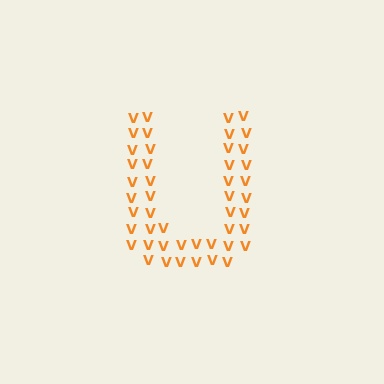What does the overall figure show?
The overall figure shows the letter U.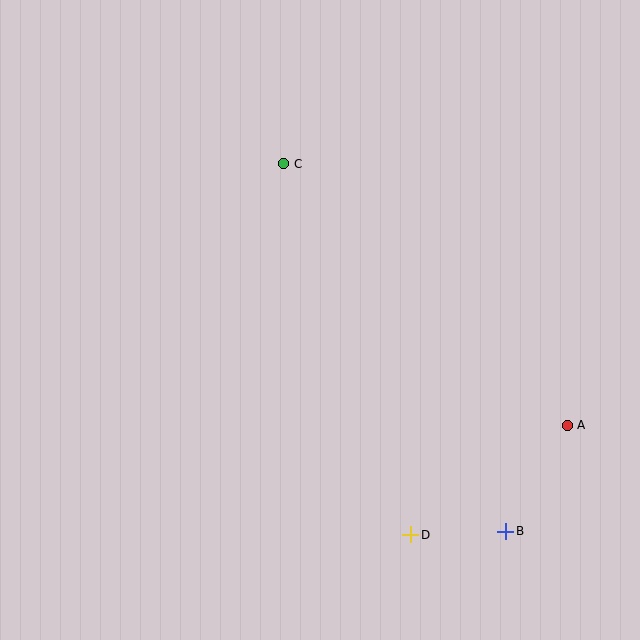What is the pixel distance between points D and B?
The distance between D and B is 95 pixels.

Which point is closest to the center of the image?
Point C at (284, 164) is closest to the center.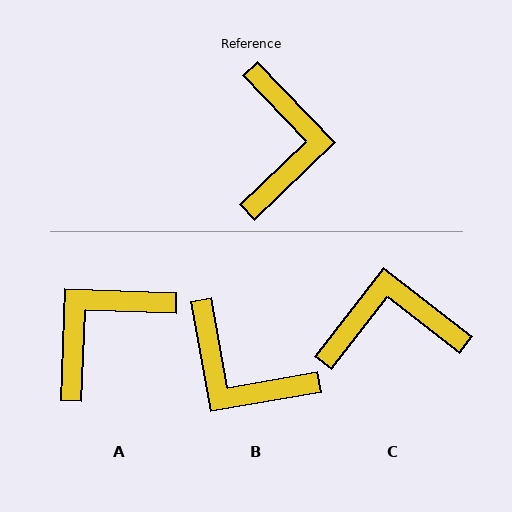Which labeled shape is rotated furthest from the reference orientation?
A, about 134 degrees away.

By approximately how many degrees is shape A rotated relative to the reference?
Approximately 134 degrees counter-clockwise.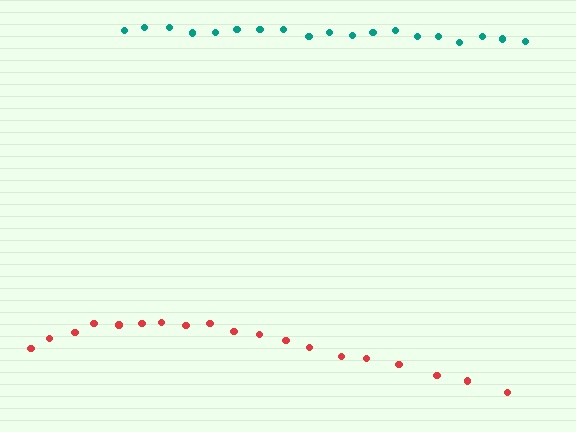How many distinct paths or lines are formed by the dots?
There are 2 distinct paths.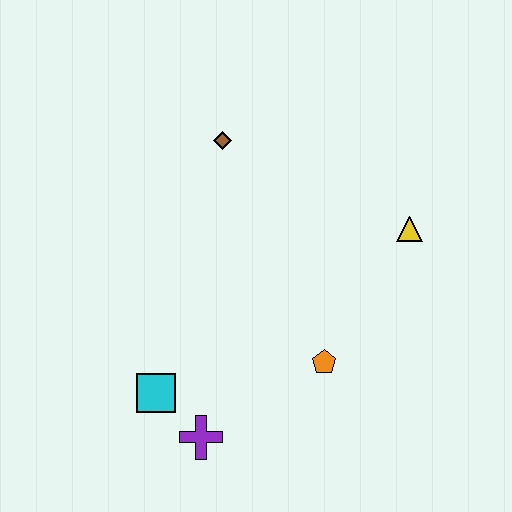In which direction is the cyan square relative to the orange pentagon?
The cyan square is to the left of the orange pentagon.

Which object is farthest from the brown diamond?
The purple cross is farthest from the brown diamond.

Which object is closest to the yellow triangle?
The orange pentagon is closest to the yellow triangle.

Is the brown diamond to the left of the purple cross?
No